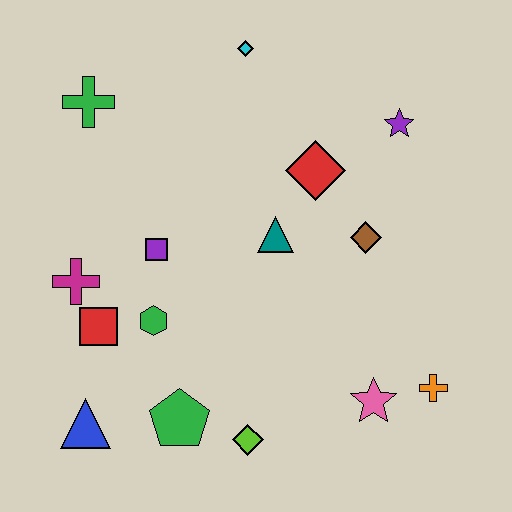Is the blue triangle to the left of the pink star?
Yes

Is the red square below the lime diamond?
No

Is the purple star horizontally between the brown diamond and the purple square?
No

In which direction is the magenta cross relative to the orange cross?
The magenta cross is to the left of the orange cross.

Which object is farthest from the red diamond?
The blue triangle is farthest from the red diamond.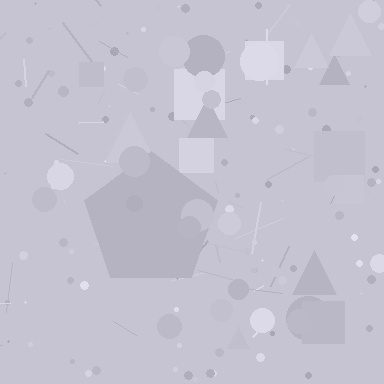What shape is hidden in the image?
A pentagon is hidden in the image.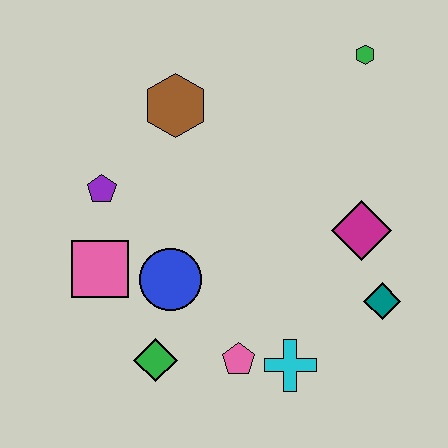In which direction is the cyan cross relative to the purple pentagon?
The cyan cross is to the right of the purple pentagon.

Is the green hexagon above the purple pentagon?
Yes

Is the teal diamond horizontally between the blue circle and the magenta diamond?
No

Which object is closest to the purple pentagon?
The pink square is closest to the purple pentagon.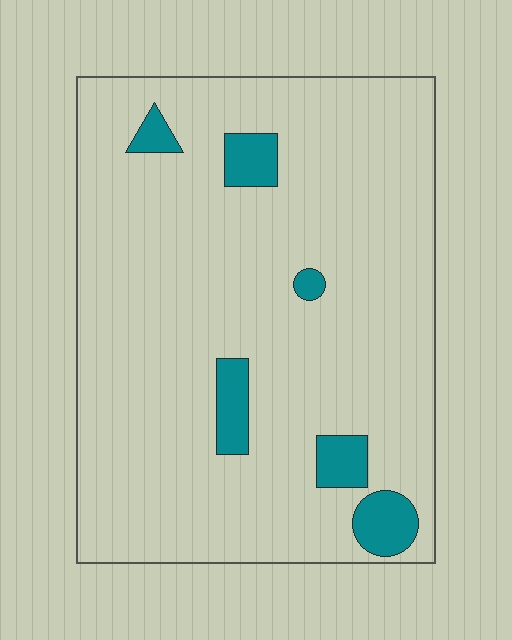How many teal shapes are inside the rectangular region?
6.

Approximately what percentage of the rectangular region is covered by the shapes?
Approximately 10%.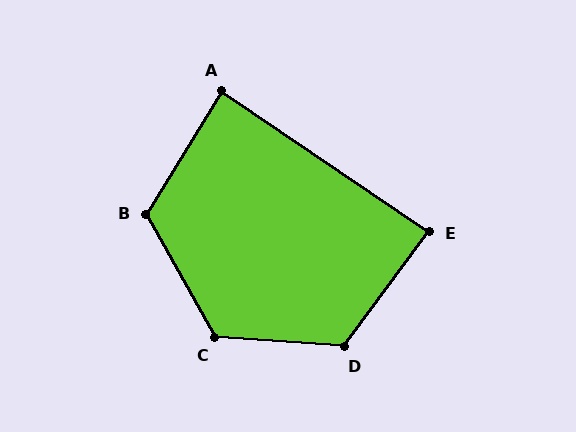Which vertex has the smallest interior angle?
A, at approximately 87 degrees.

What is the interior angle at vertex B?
Approximately 120 degrees (obtuse).